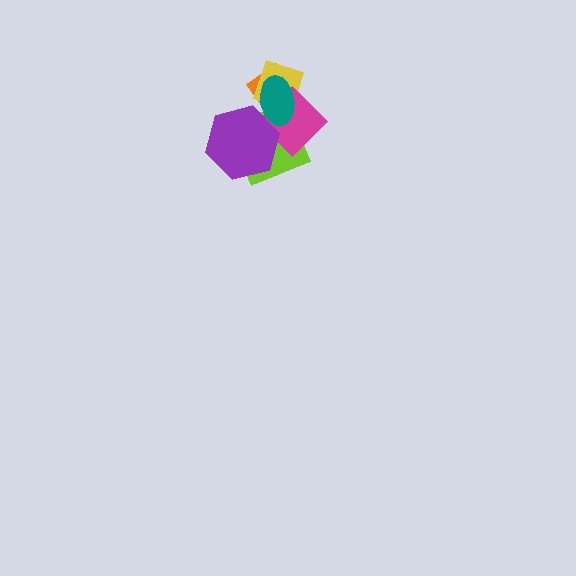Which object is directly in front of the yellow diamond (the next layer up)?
The lime diamond is directly in front of the yellow diamond.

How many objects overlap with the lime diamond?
5 objects overlap with the lime diamond.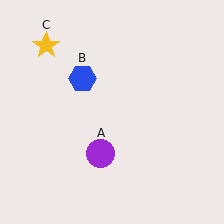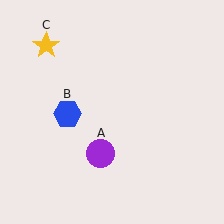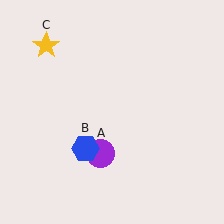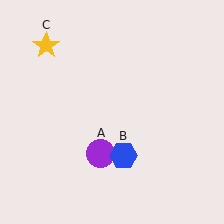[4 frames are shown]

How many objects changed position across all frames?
1 object changed position: blue hexagon (object B).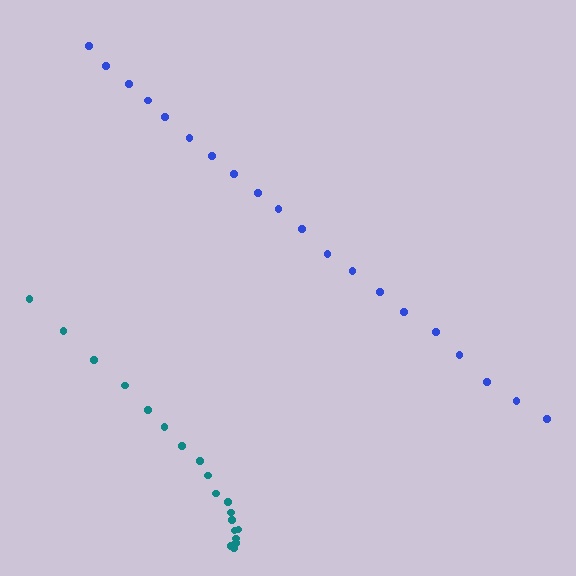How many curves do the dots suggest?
There are 2 distinct paths.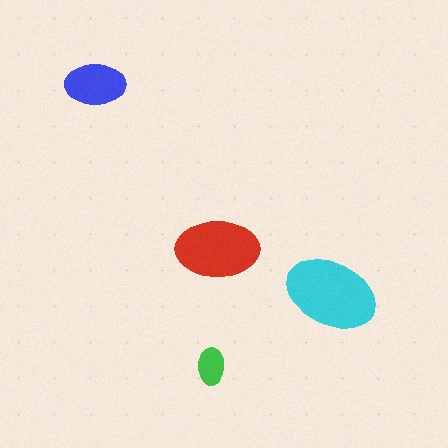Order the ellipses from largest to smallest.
the cyan one, the red one, the blue one, the green one.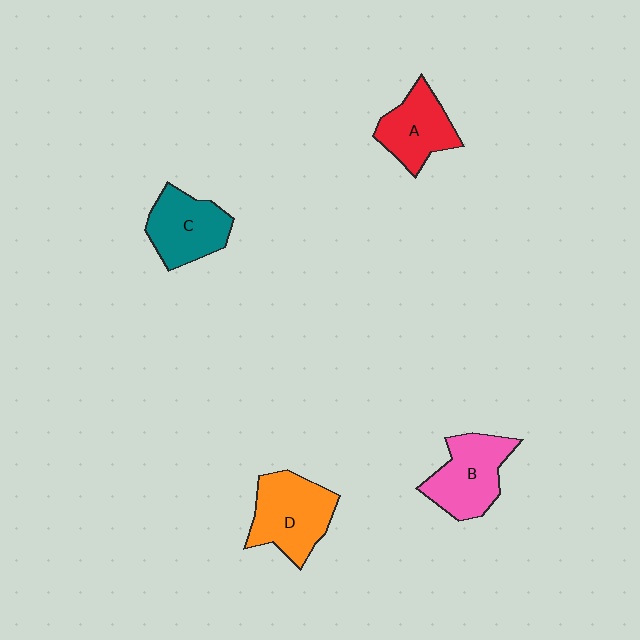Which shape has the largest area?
Shape D (orange).